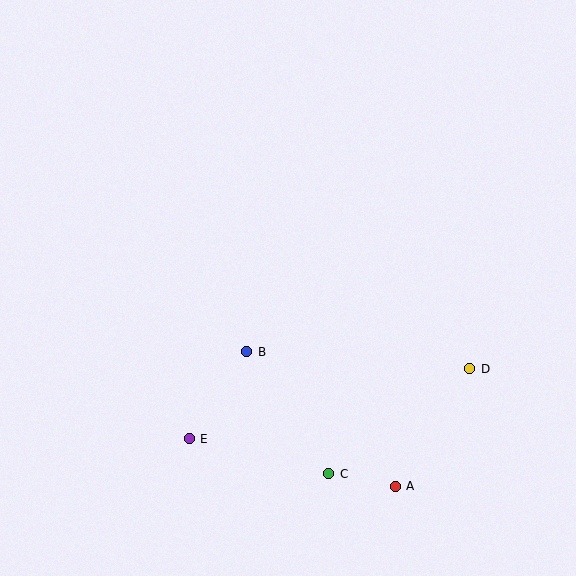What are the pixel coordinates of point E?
Point E is at (189, 439).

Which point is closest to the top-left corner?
Point B is closest to the top-left corner.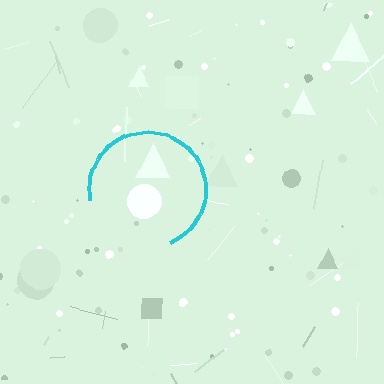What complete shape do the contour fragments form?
The contour fragments form a circle.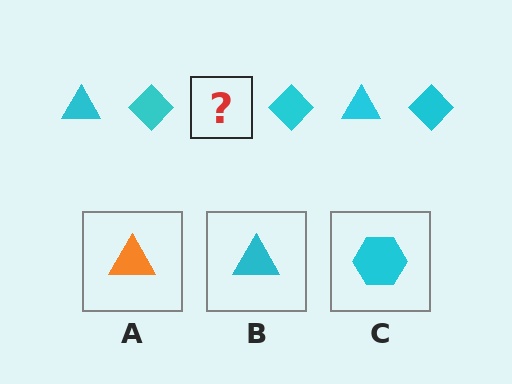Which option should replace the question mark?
Option B.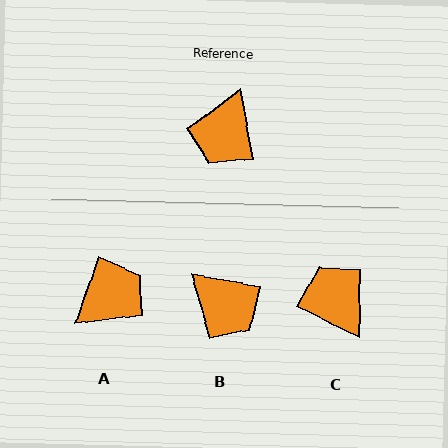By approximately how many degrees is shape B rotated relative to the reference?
Approximately 70 degrees counter-clockwise.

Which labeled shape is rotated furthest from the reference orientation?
A, about 151 degrees away.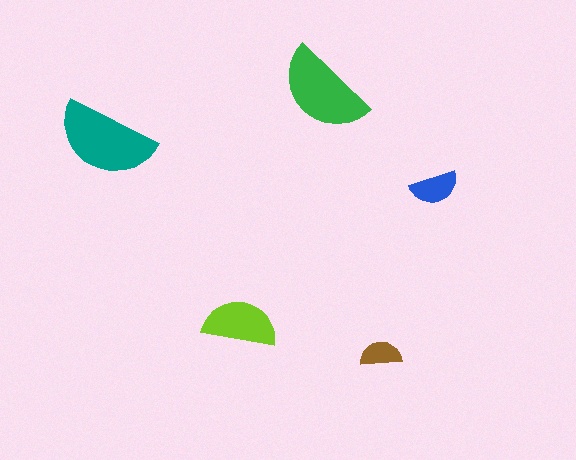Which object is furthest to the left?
The teal semicircle is leftmost.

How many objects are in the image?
There are 5 objects in the image.